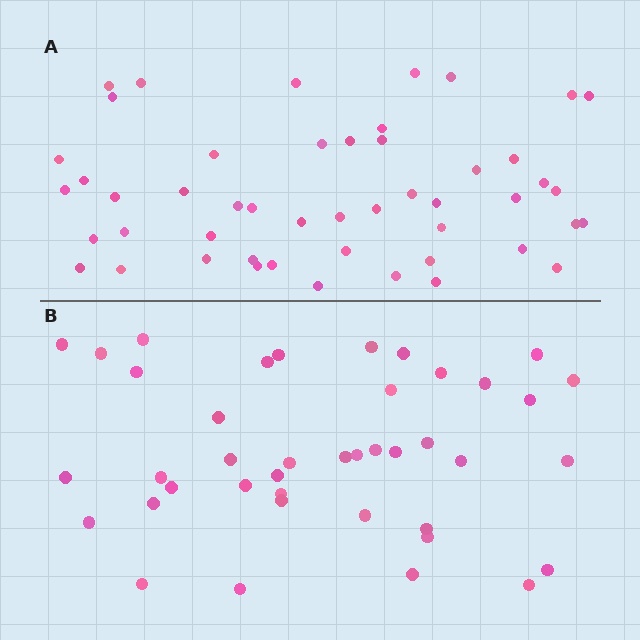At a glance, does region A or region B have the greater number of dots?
Region A (the top region) has more dots.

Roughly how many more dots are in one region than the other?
Region A has roughly 8 or so more dots than region B.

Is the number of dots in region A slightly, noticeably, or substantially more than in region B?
Region A has only slightly more — the two regions are fairly close. The ratio is roughly 1.2 to 1.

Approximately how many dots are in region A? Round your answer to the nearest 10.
About 50 dots. (The exact count is 49, which rounds to 50.)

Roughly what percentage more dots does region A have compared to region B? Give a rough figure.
About 20% more.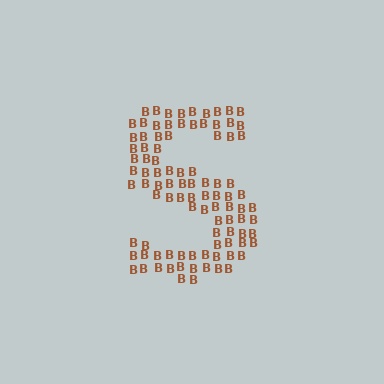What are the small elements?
The small elements are letter B's.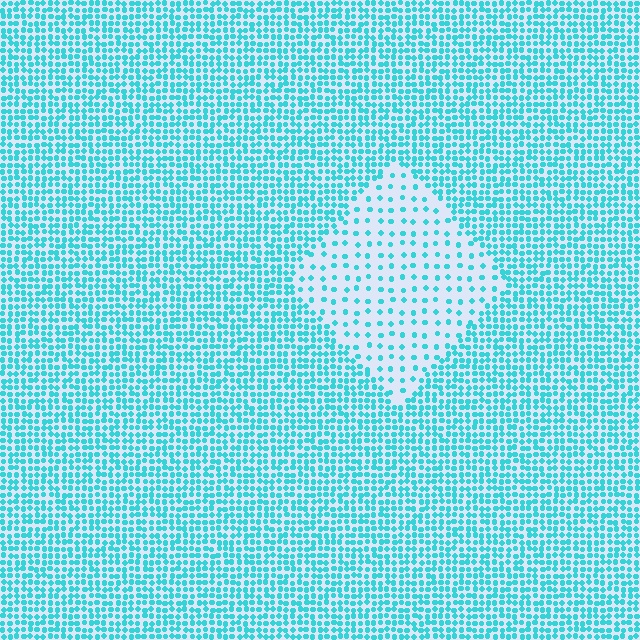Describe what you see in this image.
The image contains small cyan elements arranged at two different densities. A diamond-shaped region is visible where the elements are less densely packed than the surrounding area.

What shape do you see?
I see a diamond.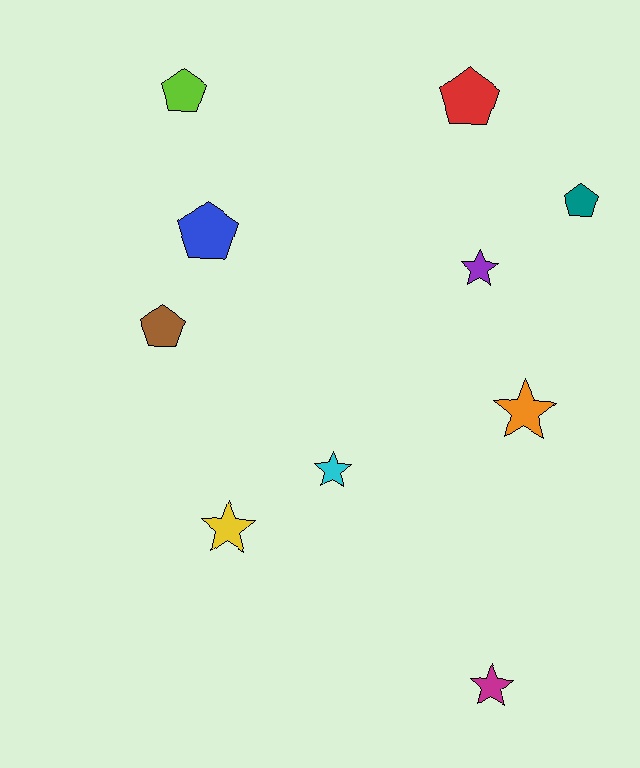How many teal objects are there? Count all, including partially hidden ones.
There is 1 teal object.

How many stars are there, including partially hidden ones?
There are 5 stars.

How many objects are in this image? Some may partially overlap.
There are 10 objects.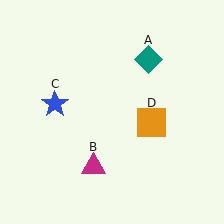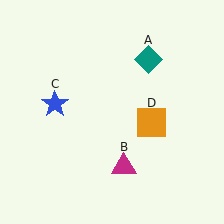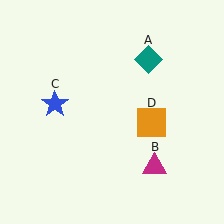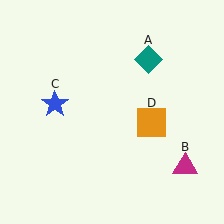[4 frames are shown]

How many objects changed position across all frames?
1 object changed position: magenta triangle (object B).